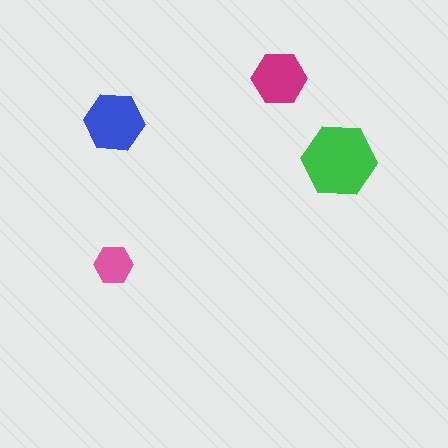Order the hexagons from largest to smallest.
the green one, the blue one, the magenta one, the pink one.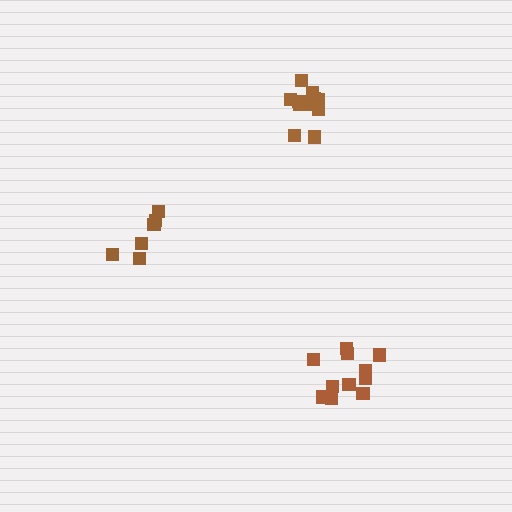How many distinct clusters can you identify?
There are 3 distinct clusters.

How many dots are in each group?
Group 1: 11 dots, Group 2: 11 dots, Group 3: 6 dots (28 total).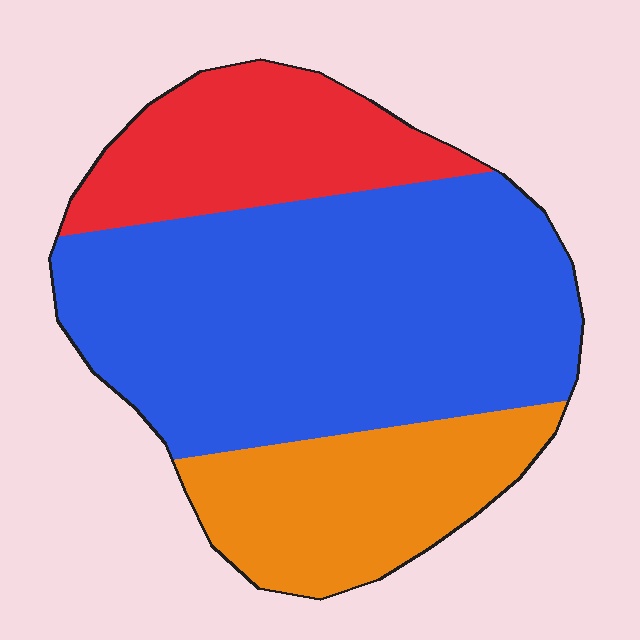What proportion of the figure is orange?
Orange covers about 20% of the figure.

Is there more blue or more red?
Blue.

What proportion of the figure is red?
Red takes up about one fifth (1/5) of the figure.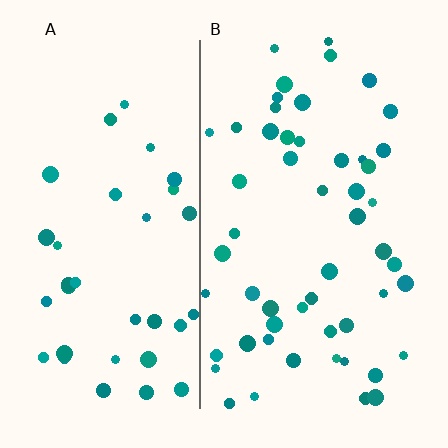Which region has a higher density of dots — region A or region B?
B (the right).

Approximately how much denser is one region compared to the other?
Approximately 1.5× — region B over region A.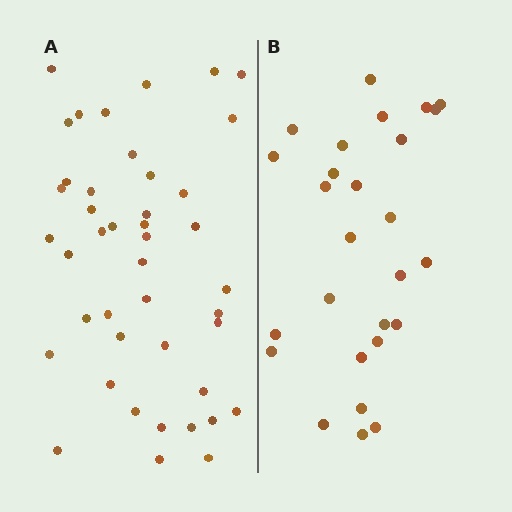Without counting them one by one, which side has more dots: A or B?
Region A (the left region) has more dots.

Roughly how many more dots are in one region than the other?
Region A has approximately 15 more dots than region B.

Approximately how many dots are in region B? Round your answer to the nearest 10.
About 30 dots. (The exact count is 27, which rounds to 30.)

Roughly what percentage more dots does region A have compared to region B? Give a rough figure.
About 60% more.